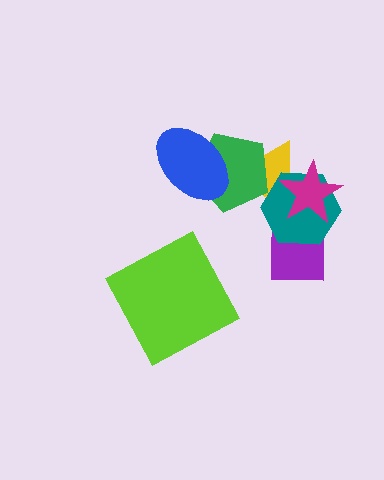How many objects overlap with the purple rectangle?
3 objects overlap with the purple rectangle.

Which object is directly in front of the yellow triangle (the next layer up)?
The green pentagon is directly in front of the yellow triangle.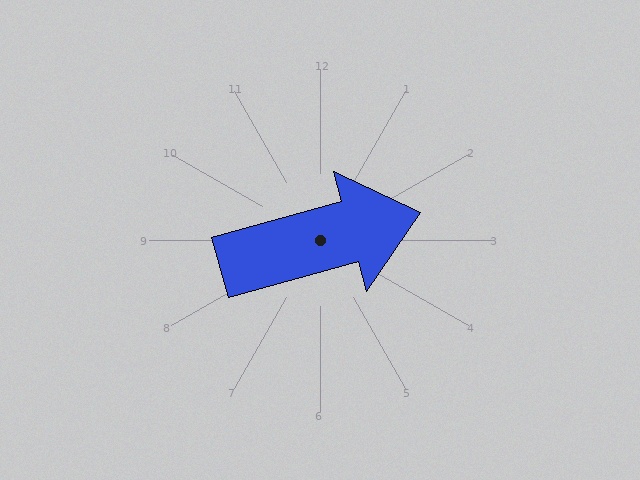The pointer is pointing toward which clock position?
Roughly 2 o'clock.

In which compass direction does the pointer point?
East.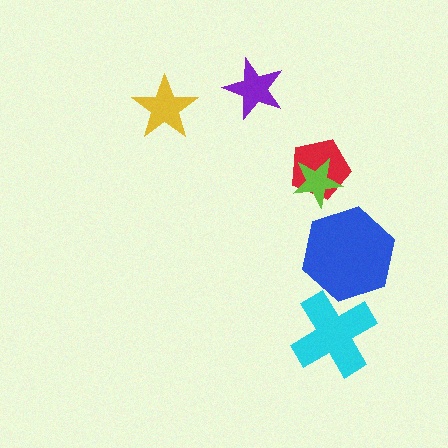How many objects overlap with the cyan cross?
1 object overlaps with the cyan cross.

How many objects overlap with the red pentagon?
1 object overlaps with the red pentagon.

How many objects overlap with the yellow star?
0 objects overlap with the yellow star.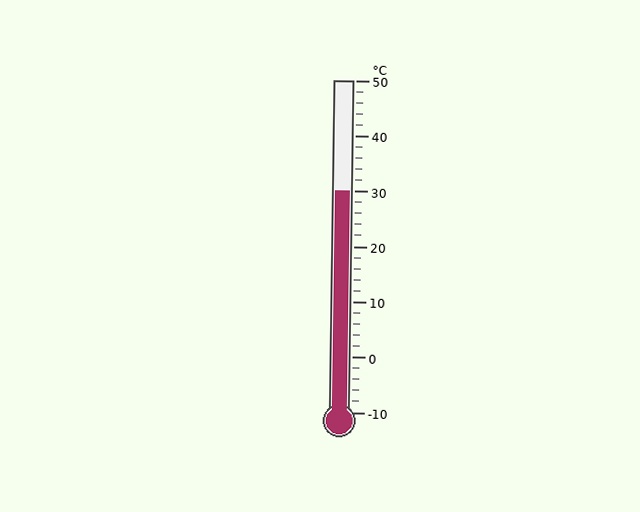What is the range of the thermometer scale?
The thermometer scale ranges from -10°C to 50°C.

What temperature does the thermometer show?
The thermometer shows approximately 30°C.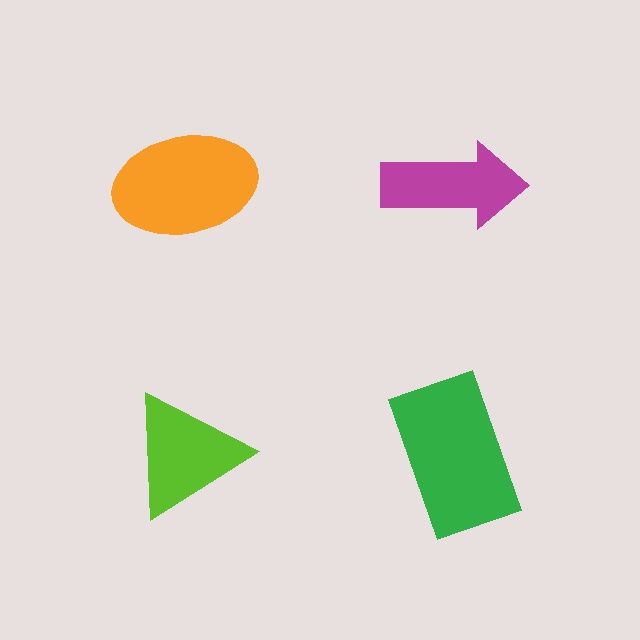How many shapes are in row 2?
2 shapes.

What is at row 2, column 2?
A green rectangle.